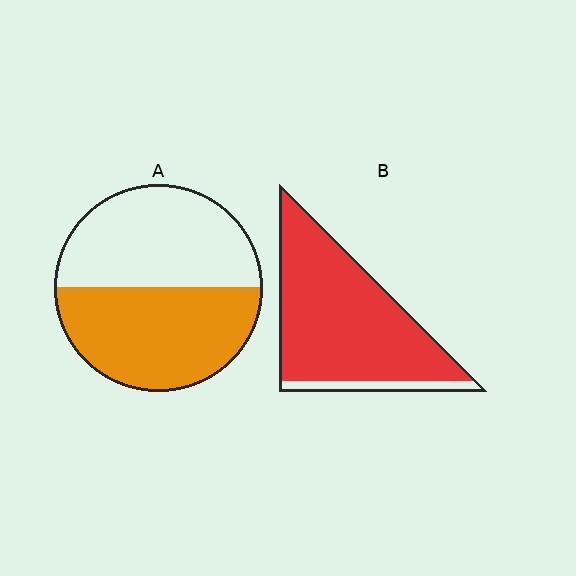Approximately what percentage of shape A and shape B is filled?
A is approximately 50% and B is approximately 90%.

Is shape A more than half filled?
Roughly half.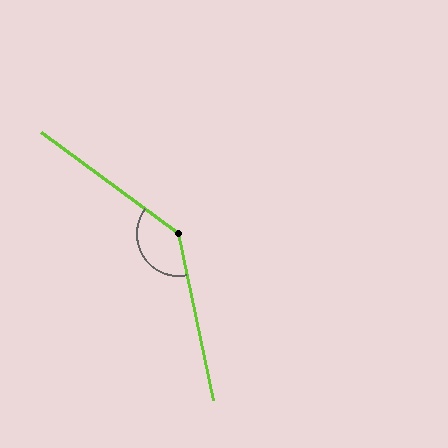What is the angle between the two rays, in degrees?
Approximately 138 degrees.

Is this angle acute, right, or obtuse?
It is obtuse.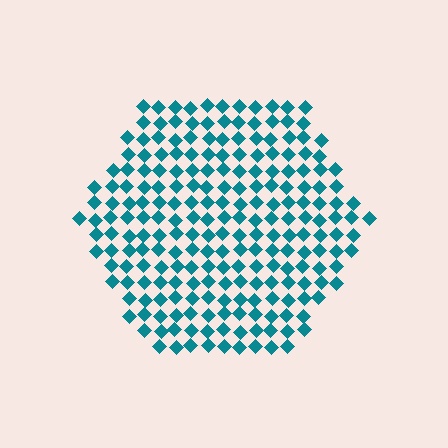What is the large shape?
The large shape is a hexagon.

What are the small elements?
The small elements are diamonds.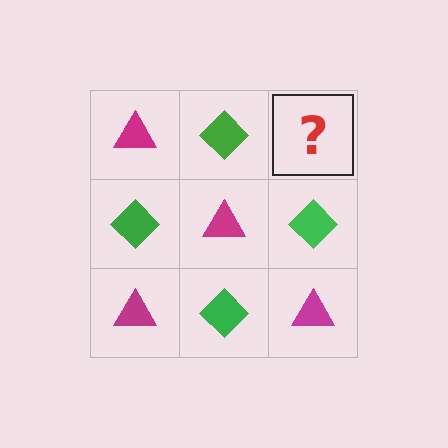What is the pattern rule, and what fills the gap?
The rule is that it alternates magenta triangle and green diamond in a checkerboard pattern. The gap should be filled with a magenta triangle.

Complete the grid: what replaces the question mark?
The question mark should be replaced with a magenta triangle.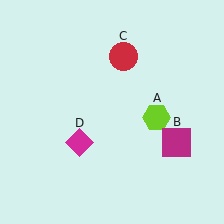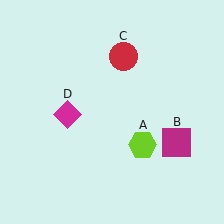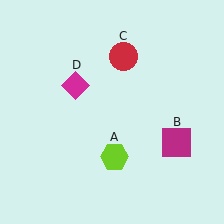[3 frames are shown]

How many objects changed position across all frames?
2 objects changed position: lime hexagon (object A), magenta diamond (object D).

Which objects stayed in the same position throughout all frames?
Magenta square (object B) and red circle (object C) remained stationary.